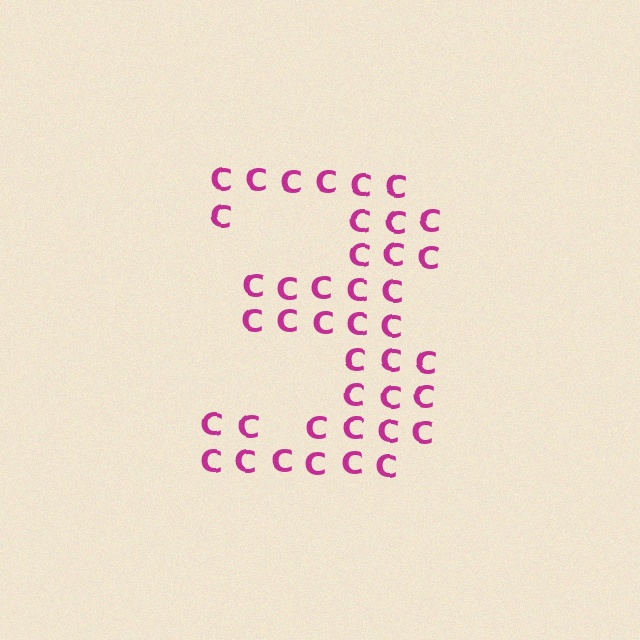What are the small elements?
The small elements are letter C's.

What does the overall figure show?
The overall figure shows the digit 3.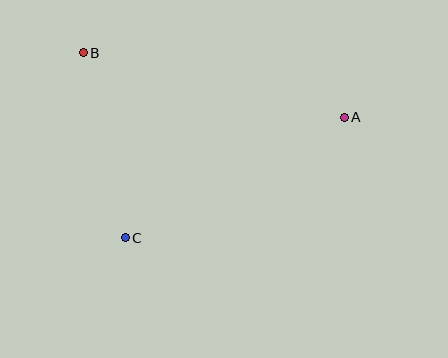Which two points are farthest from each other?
Points A and B are farthest from each other.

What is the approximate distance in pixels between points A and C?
The distance between A and C is approximately 250 pixels.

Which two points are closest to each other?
Points B and C are closest to each other.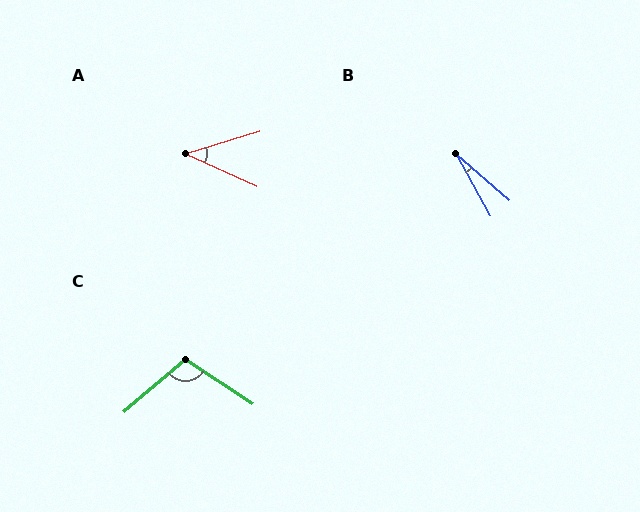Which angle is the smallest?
B, at approximately 20 degrees.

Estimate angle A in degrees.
Approximately 41 degrees.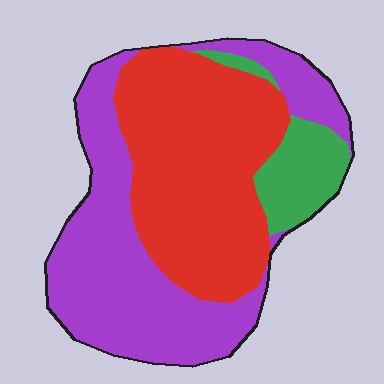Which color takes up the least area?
Green, at roughly 10%.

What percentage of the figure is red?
Red covers roughly 45% of the figure.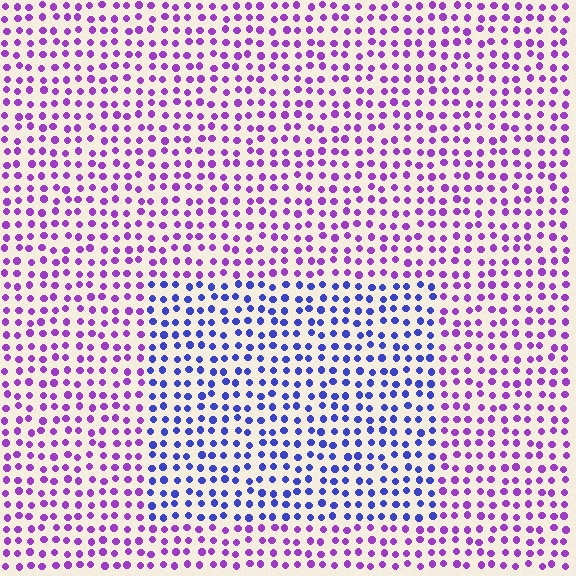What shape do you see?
I see a rectangle.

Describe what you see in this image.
The image is filled with small purple elements in a uniform arrangement. A rectangle-shaped region is visible where the elements are tinted to a slightly different hue, forming a subtle color boundary.